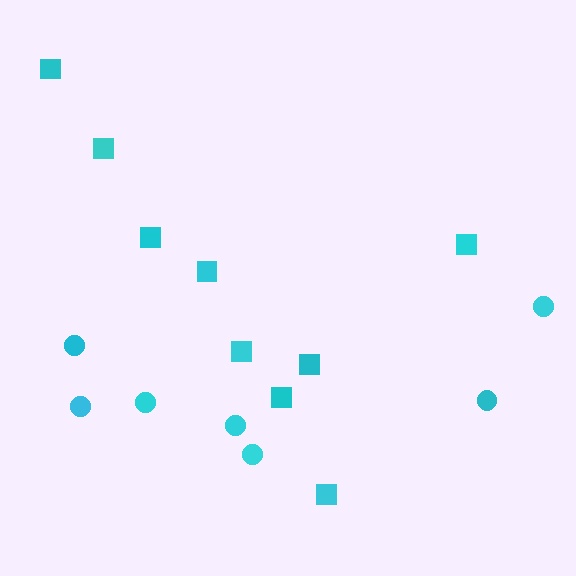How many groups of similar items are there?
There are 2 groups: one group of squares (9) and one group of circles (7).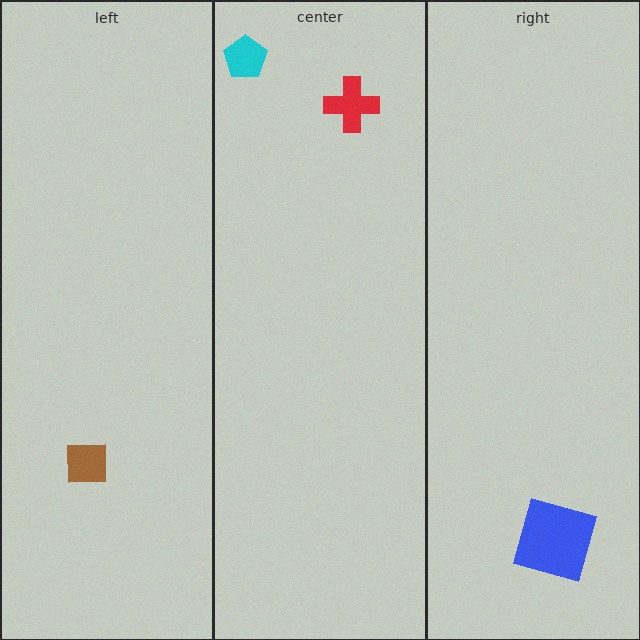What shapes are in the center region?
The cyan pentagon, the red cross.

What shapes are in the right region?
The blue square.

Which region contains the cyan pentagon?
The center region.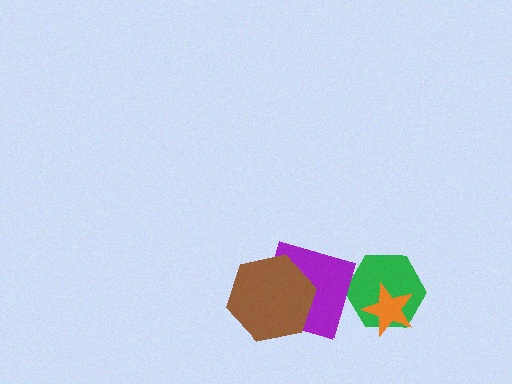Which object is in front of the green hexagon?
The orange star is in front of the green hexagon.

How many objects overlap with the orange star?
1 object overlaps with the orange star.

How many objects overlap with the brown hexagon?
1 object overlaps with the brown hexagon.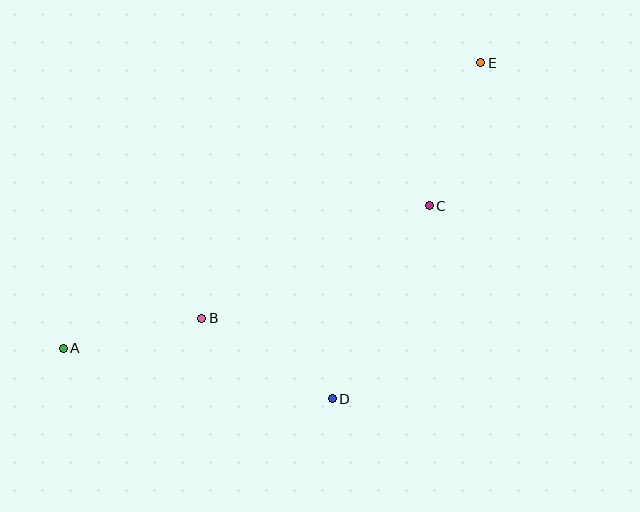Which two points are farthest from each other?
Points A and E are farthest from each other.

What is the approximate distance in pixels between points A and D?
The distance between A and D is approximately 274 pixels.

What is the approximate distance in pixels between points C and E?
The distance between C and E is approximately 152 pixels.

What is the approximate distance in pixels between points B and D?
The distance between B and D is approximately 153 pixels.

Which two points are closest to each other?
Points A and B are closest to each other.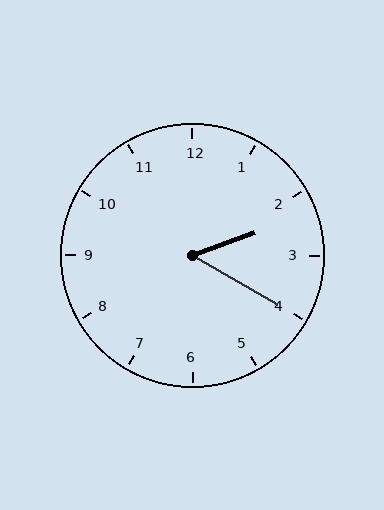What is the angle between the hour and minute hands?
Approximately 50 degrees.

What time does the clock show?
2:20.